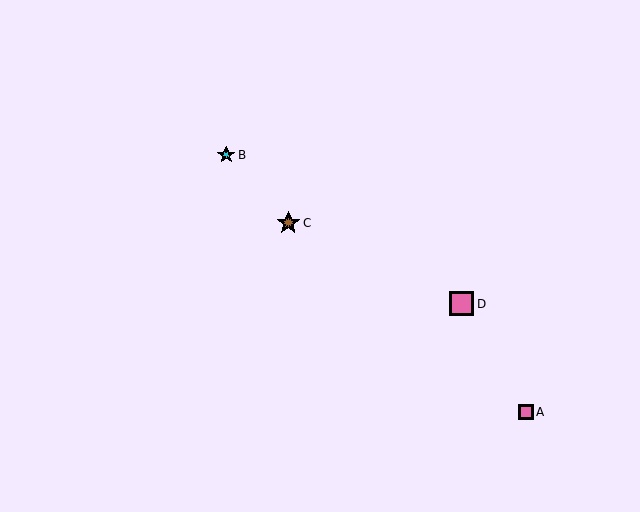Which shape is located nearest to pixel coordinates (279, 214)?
The brown star (labeled C) at (288, 223) is nearest to that location.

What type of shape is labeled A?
Shape A is a pink square.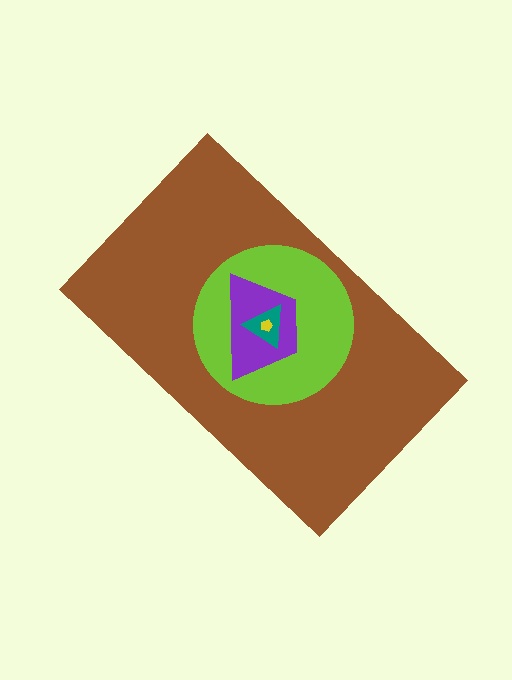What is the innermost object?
The yellow pentagon.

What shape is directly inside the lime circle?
The purple trapezoid.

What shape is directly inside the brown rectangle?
The lime circle.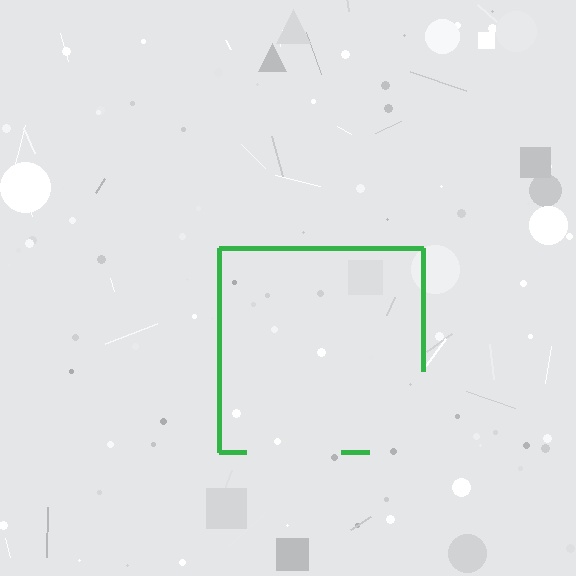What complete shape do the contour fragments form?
The contour fragments form a square.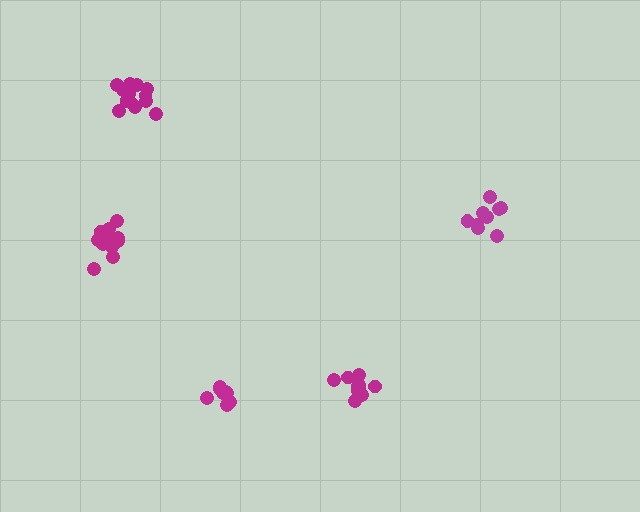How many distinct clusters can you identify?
There are 5 distinct clusters.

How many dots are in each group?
Group 1: 14 dots, Group 2: 14 dots, Group 3: 9 dots, Group 4: 11 dots, Group 5: 9 dots (57 total).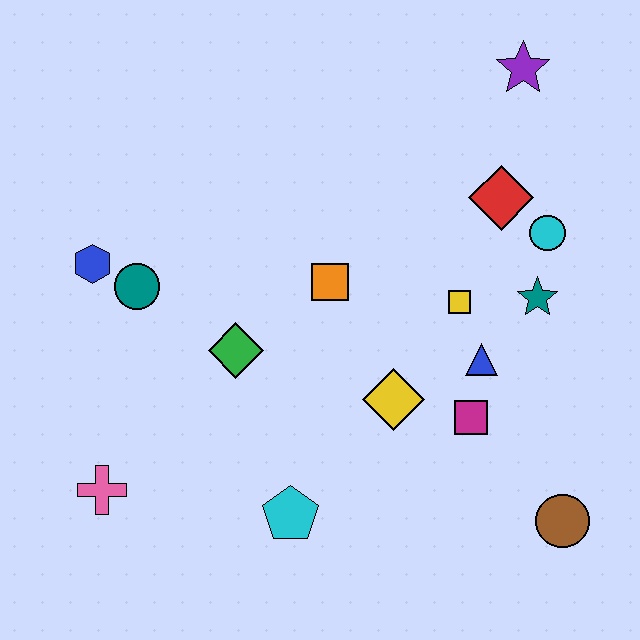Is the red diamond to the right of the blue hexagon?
Yes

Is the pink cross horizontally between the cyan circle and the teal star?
No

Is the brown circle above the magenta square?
No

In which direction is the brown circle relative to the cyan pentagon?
The brown circle is to the right of the cyan pentagon.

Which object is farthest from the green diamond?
The purple star is farthest from the green diamond.